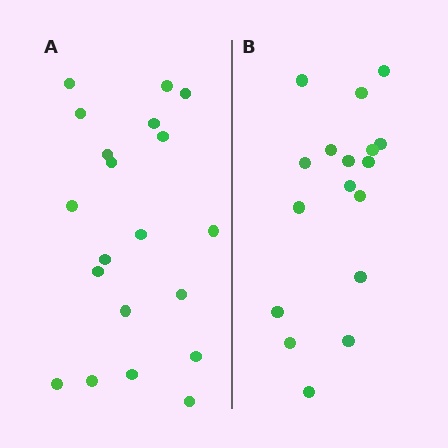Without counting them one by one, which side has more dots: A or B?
Region A (the left region) has more dots.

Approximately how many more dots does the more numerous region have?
Region A has just a few more — roughly 2 or 3 more dots than region B.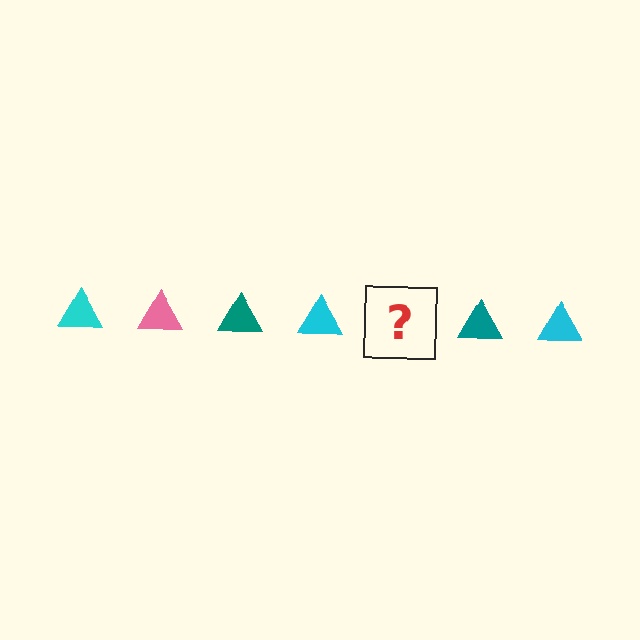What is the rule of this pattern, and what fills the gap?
The rule is that the pattern cycles through cyan, pink, teal triangles. The gap should be filled with a pink triangle.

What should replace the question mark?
The question mark should be replaced with a pink triangle.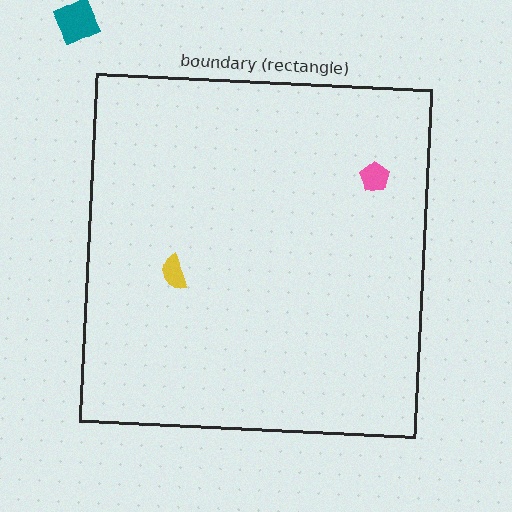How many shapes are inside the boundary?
2 inside, 1 outside.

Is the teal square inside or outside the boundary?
Outside.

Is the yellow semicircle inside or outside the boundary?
Inside.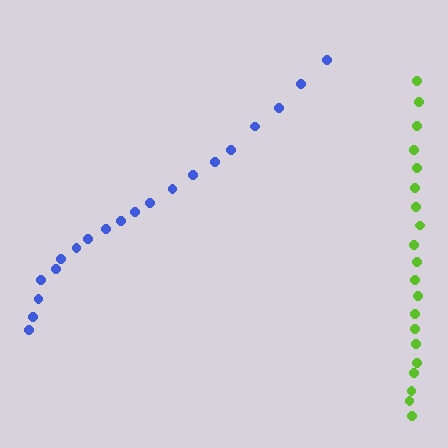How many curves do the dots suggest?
There are 2 distinct paths.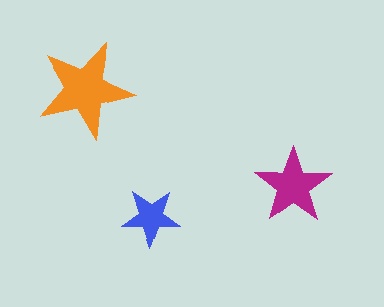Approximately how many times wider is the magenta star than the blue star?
About 1.5 times wider.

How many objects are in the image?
There are 3 objects in the image.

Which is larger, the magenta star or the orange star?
The orange one.